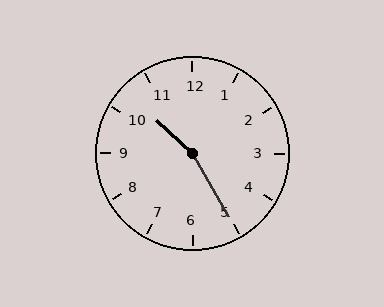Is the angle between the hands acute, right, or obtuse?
It is obtuse.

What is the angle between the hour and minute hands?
Approximately 162 degrees.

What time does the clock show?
10:25.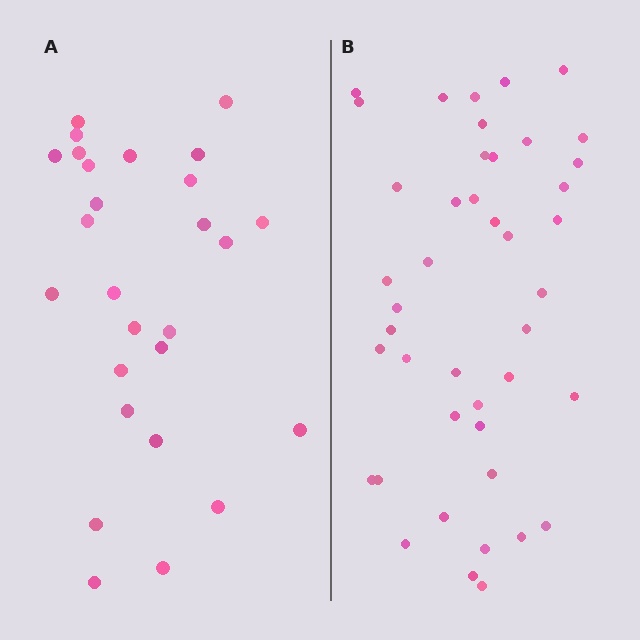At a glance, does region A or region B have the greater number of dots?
Region B (the right region) has more dots.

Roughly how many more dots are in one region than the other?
Region B has approximately 15 more dots than region A.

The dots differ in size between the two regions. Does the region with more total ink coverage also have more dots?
No. Region A has more total ink coverage because its dots are larger, but region B actually contains more individual dots. Total area can be misleading — the number of items is what matters here.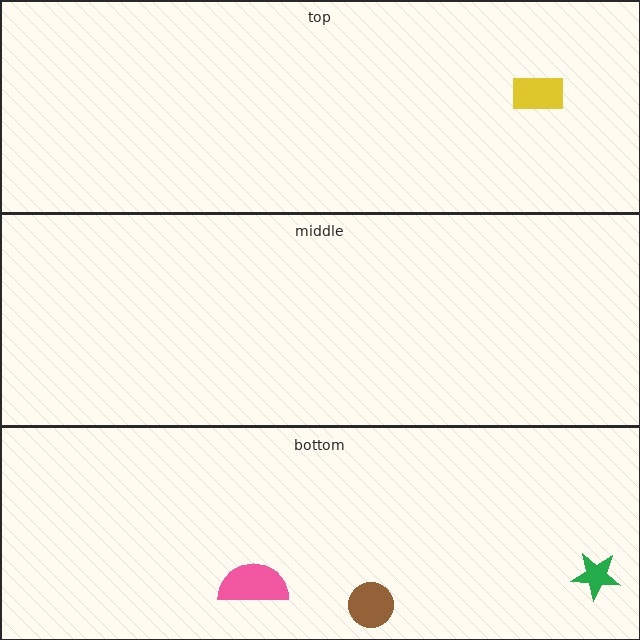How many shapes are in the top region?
1.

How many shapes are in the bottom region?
3.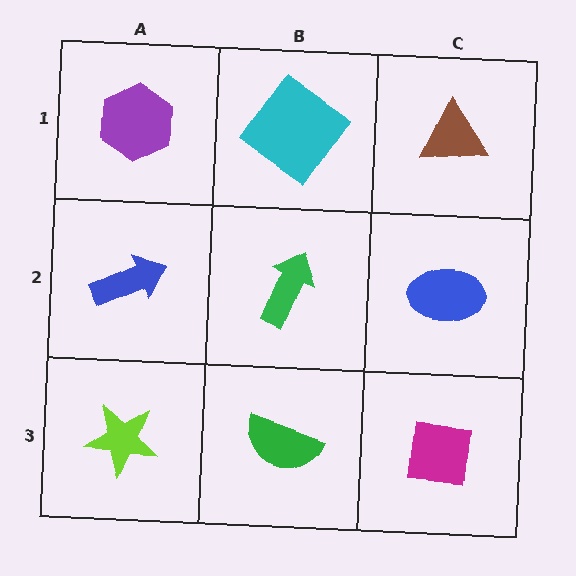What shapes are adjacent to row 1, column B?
A green arrow (row 2, column B), a purple hexagon (row 1, column A), a brown triangle (row 1, column C).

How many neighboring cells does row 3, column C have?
2.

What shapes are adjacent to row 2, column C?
A brown triangle (row 1, column C), a magenta square (row 3, column C), a green arrow (row 2, column B).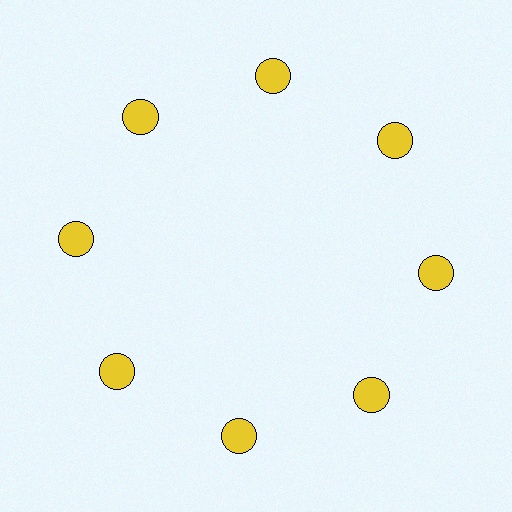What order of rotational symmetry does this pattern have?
This pattern has 8-fold rotational symmetry.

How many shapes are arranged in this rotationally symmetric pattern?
There are 8 shapes, arranged in 8 groups of 1.